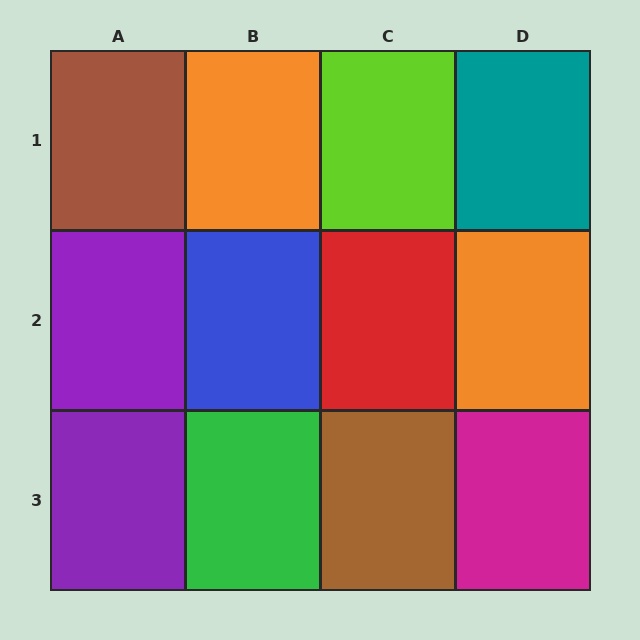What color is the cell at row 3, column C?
Brown.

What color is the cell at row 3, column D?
Magenta.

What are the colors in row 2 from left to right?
Purple, blue, red, orange.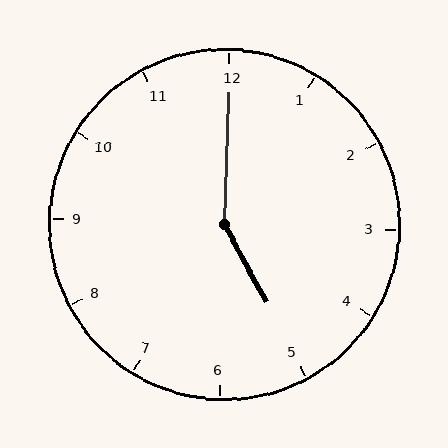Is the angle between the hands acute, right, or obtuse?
It is obtuse.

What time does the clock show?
5:00.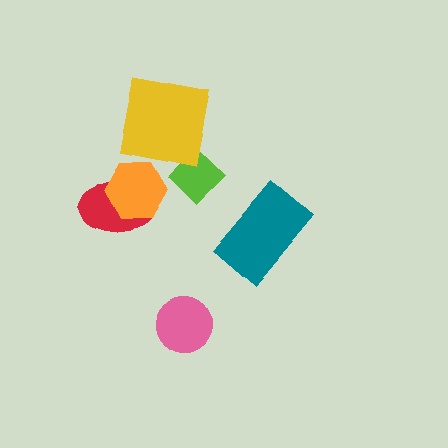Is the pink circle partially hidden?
No, no other shape covers it.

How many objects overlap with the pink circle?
0 objects overlap with the pink circle.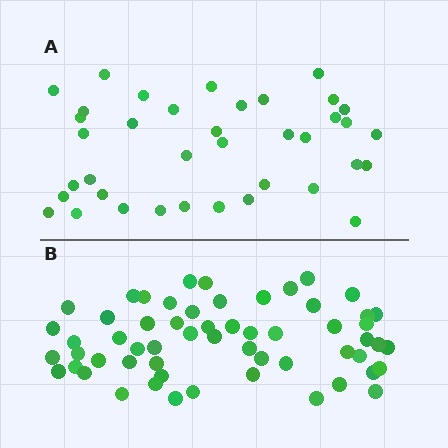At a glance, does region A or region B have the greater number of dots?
Region B (the bottom region) has more dots.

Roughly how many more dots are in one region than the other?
Region B has approximately 20 more dots than region A.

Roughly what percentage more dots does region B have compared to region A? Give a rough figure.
About 55% more.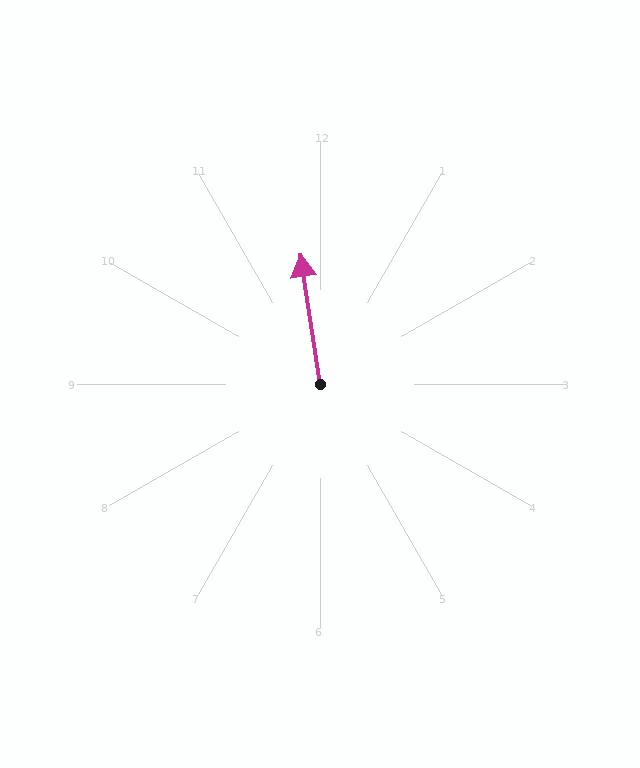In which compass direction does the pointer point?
North.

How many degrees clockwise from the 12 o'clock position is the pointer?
Approximately 351 degrees.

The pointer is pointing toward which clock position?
Roughly 12 o'clock.